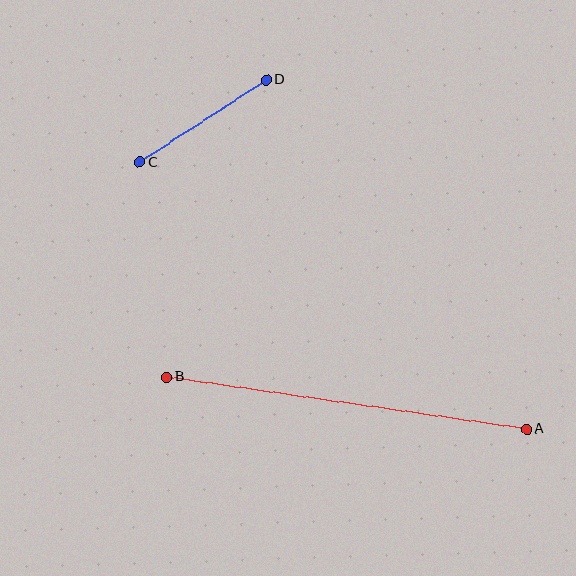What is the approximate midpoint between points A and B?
The midpoint is at approximately (347, 403) pixels.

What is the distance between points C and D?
The distance is approximately 150 pixels.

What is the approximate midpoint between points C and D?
The midpoint is at approximately (203, 121) pixels.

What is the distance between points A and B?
The distance is approximately 364 pixels.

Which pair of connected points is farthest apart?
Points A and B are farthest apart.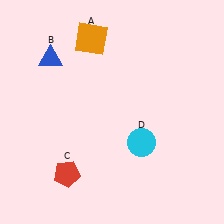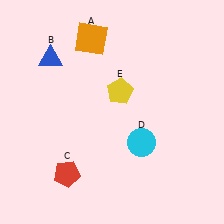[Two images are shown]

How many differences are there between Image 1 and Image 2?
There is 1 difference between the two images.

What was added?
A yellow pentagon (E) was added in Image 2.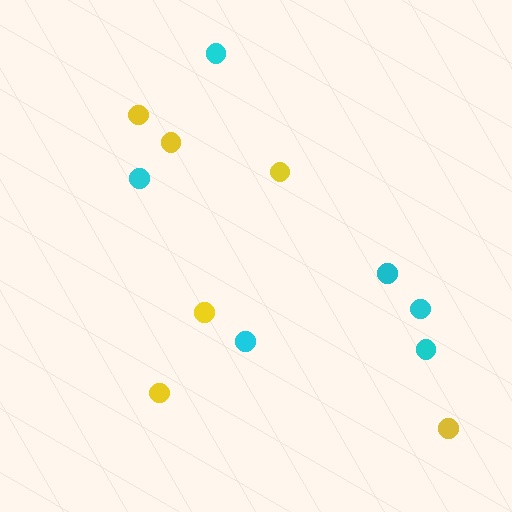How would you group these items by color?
There are 2 groups: one group of cyan circles (6) and one group of yellow circles (6).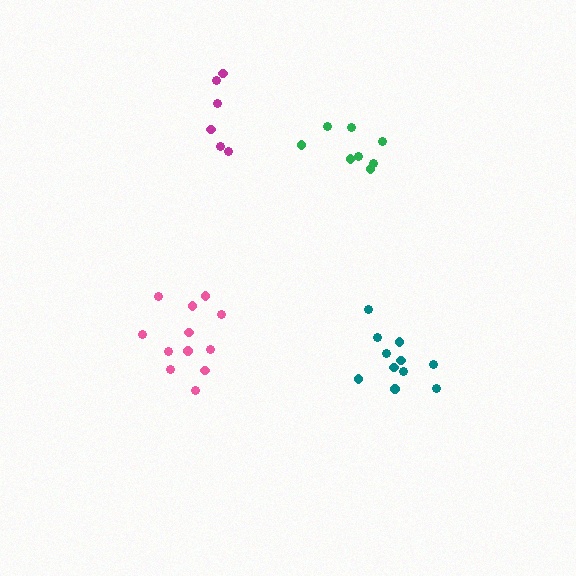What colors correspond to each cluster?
The clusters are colored: green, teal, magenta, pink.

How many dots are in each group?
Group 1: 8 dots, Group 2: 11 dots, Group 3: 6 dots, Group 4: 12 dots (37 total).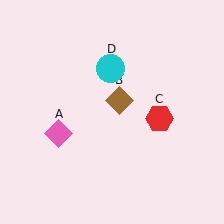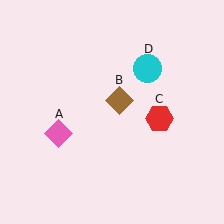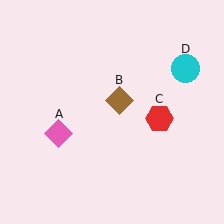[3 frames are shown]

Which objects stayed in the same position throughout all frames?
Pink diamond (object A) and brown diamond (object B) and red hexagon (object C) remained stationary.